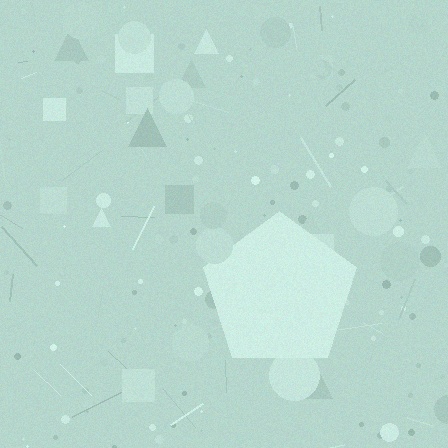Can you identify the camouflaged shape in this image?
The camouflaged shape is a pentagon.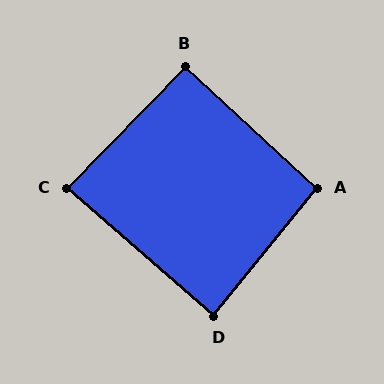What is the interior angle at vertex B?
Approximately 92 degrees (approximately right).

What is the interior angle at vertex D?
Approximately 88 degrees (approximately right).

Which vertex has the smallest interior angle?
C, at approximately 87 degrees.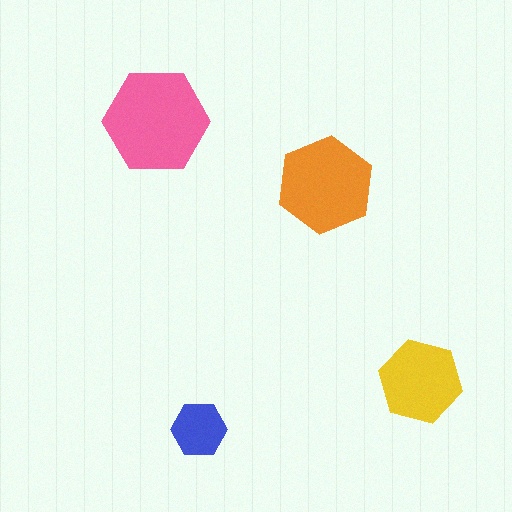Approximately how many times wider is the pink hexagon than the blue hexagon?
About 2 times wider.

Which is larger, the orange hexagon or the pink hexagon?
The pink one.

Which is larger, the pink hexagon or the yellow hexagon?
The pink one.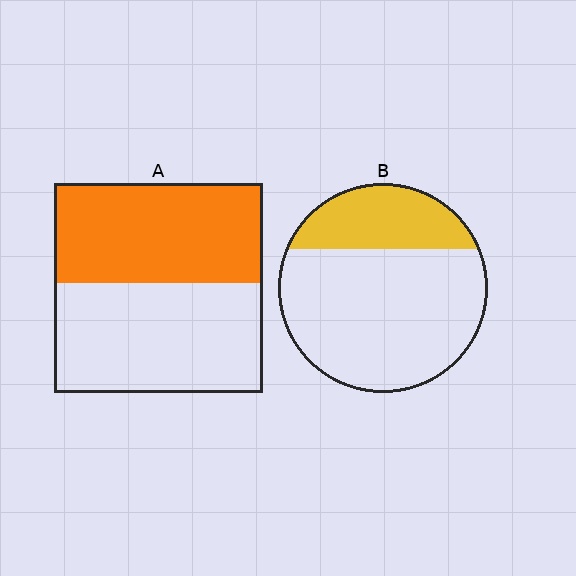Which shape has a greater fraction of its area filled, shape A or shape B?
Shape A.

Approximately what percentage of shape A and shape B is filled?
A is approximately 50% and B is approximately 25%.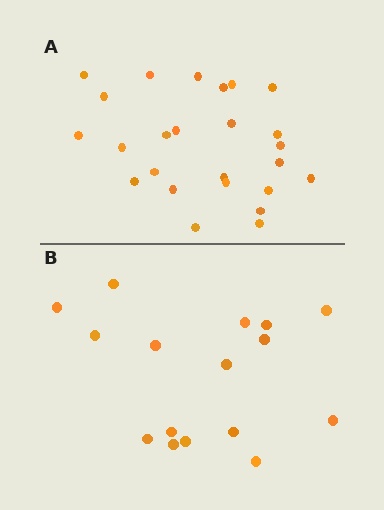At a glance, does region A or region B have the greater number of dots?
Region A (the top region) has more dots.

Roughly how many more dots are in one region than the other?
Region A has roughly 8 or so more dots than region B.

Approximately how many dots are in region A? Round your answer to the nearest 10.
About 20 dots. (The exact count is 25, which rounds to 20.)